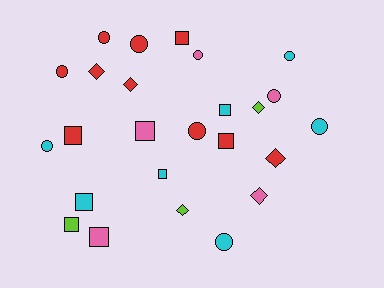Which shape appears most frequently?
Circle, with 10 objects.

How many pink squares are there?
There are 2 pink squares.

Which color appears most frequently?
Red, with 10 objects.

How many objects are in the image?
There are 25 objects.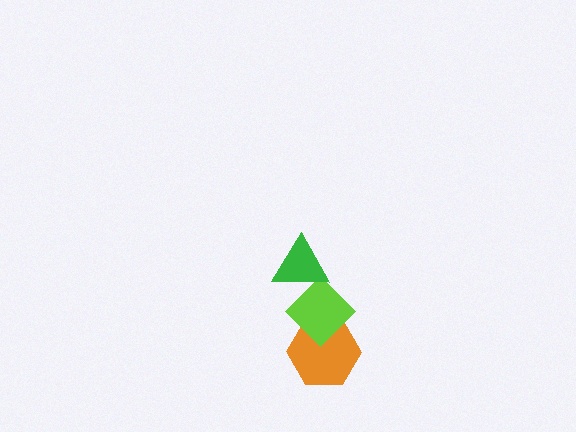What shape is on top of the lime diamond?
The green triangle is on top of the lime diamond.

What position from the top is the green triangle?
The green triangle is 1st from the top.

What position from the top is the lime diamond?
The lime diamond is 2nd from the top.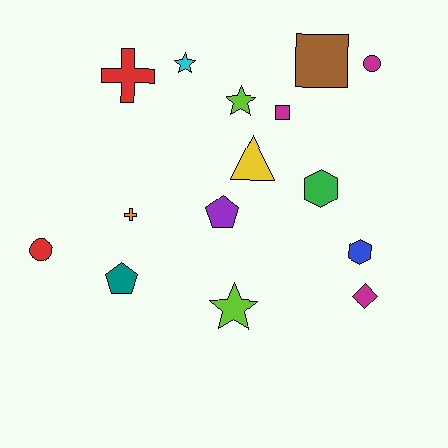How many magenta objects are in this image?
There are 3 magenta objects.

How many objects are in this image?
There are 15 objects.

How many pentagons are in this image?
There are 2 pentagons.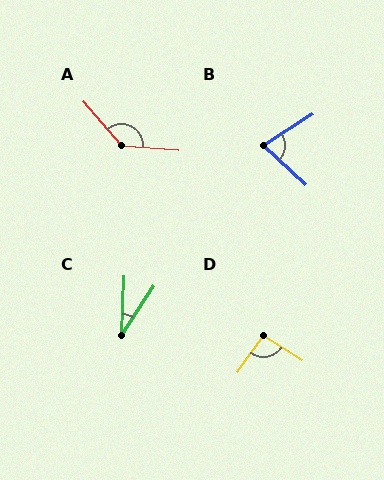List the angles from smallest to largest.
C (31°), B (75°), D (93°), A (135°).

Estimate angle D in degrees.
Approximately 93 degrees.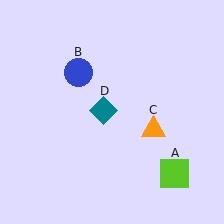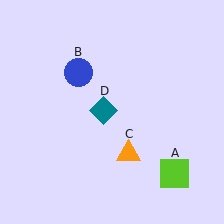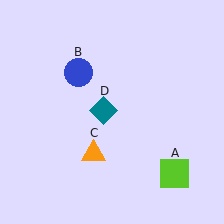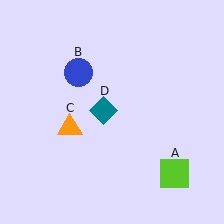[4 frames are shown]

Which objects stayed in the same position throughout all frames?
Lime square (object A) and blue circle (object B) and teal diamond (object D) remained stationary.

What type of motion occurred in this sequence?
The orange triangle (object C) rotated clockwise around the center of the scene.